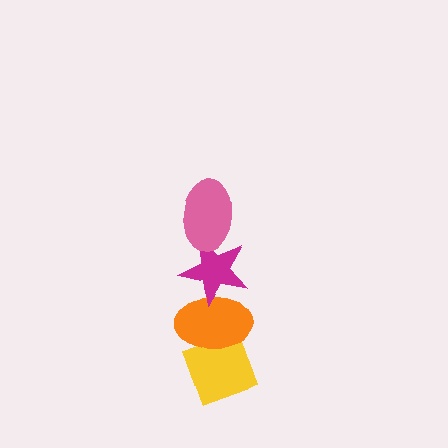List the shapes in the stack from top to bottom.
From top to bottom: the pink ellipse, the magenta star, the orange ellipse, the yellow diamond.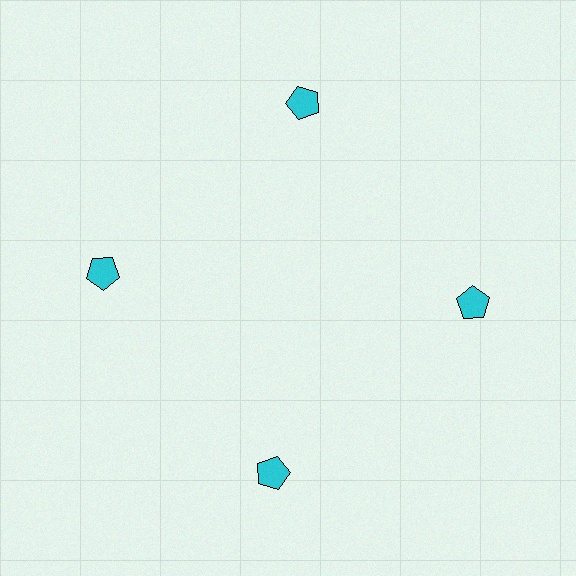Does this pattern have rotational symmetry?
Yes, this pattern has 4-fold rotational symmetry. It looks the same after rotating 90 degrees around the center.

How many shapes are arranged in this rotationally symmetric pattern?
There are 4 shapes, arranged in 4 groups of 1.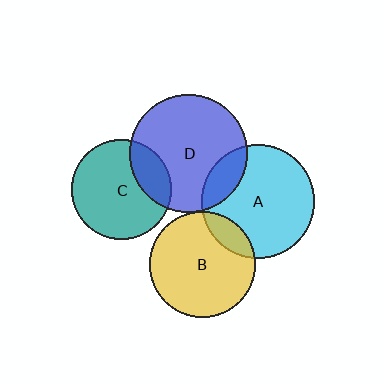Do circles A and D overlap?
Yes.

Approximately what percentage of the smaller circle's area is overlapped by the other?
Approximately 15%.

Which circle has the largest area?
Circle D (blue).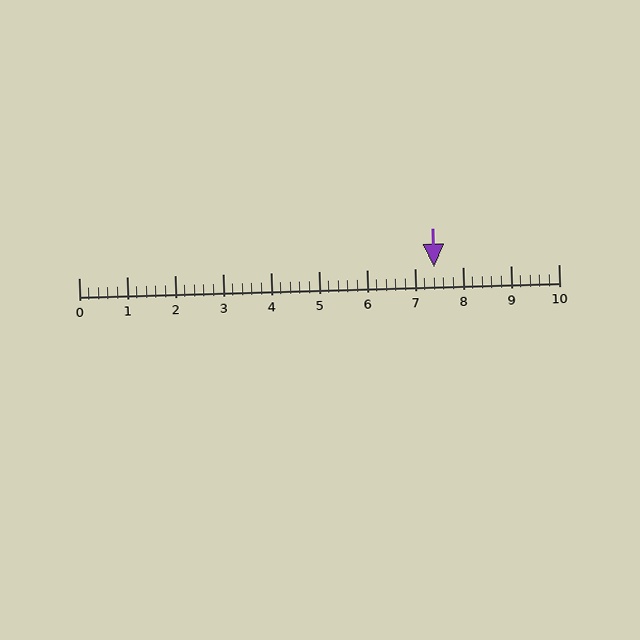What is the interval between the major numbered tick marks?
The major tick marks are spaced 1 units apart.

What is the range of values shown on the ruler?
The ruler shows values from 0 to 10.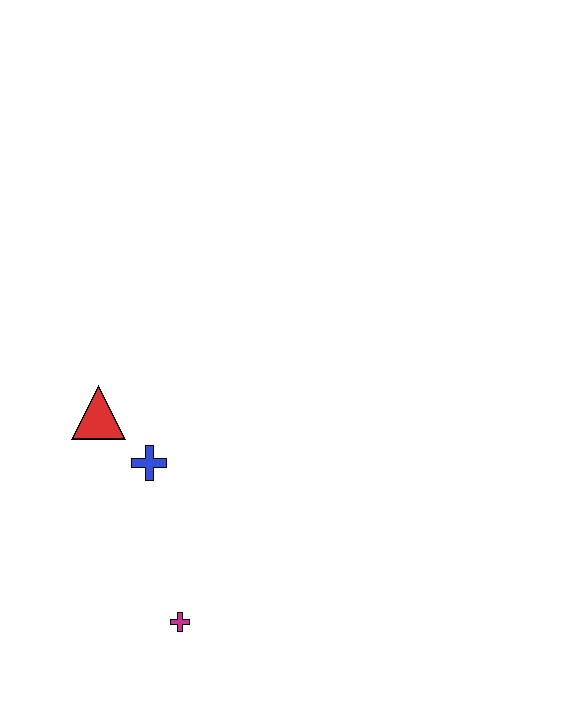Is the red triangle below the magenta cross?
No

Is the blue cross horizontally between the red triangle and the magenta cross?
Yes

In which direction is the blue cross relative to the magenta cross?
The blue cross is above the magenta cross.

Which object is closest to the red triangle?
The blue cross is closest to the red triangle.